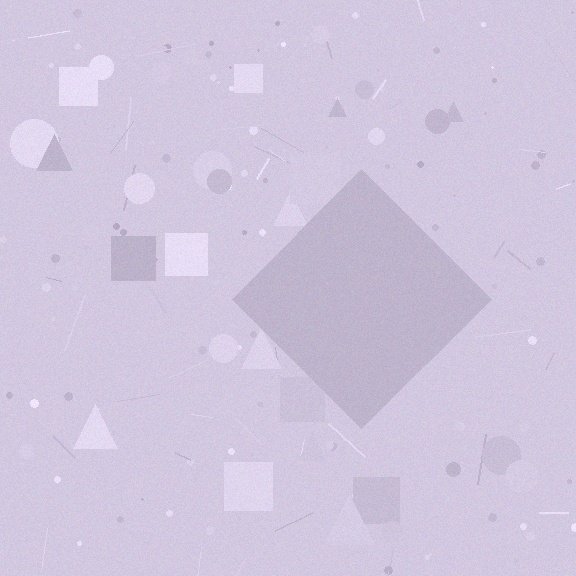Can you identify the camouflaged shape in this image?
The camouflaged shape is a diamond.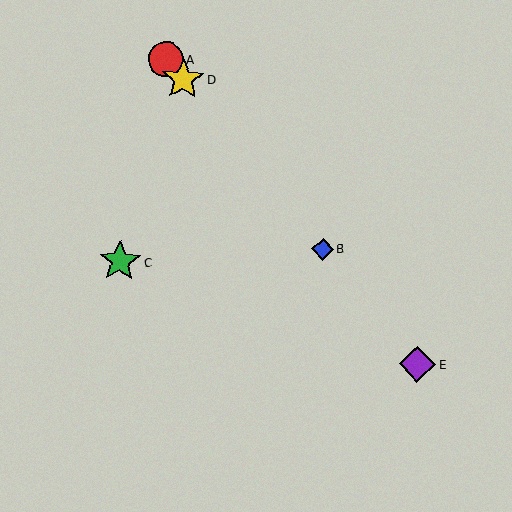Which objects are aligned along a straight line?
Objects A, B, D, E are aligned along a straight line.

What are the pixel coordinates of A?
Object A is at (166, 59).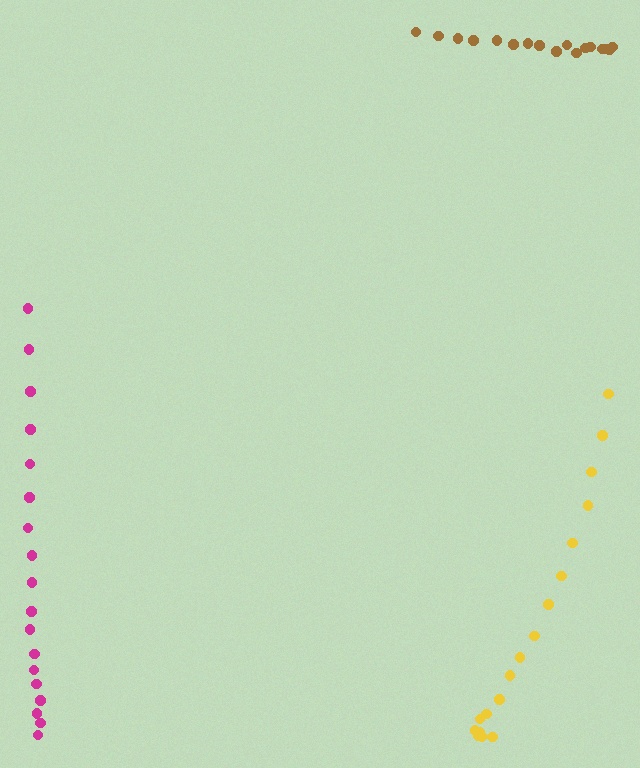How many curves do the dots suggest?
There are 3 distinct paths.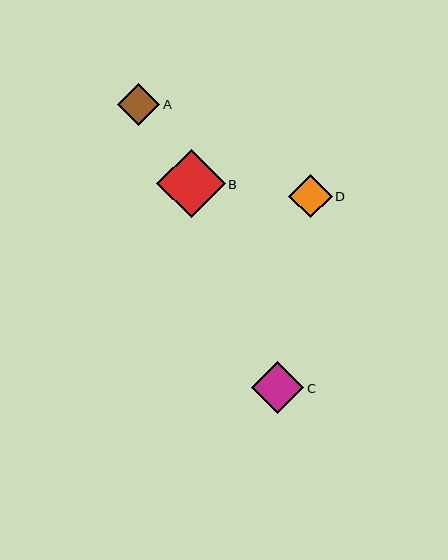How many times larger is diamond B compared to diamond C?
Diamond B is approximately 1.3 times the size of diamond C.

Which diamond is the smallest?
Diamond A is the smallest with a size of approximately 42 pixels.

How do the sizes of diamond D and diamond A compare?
Diamond D and diamond A are approximately the same size.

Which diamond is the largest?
Diamond B is the largest with a size of approximately 68 pixels.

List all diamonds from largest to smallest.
From largest to smallest: B, C, D, A.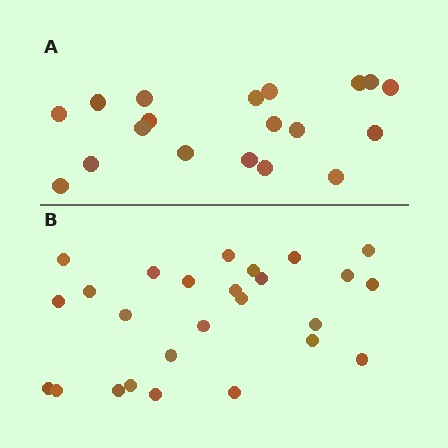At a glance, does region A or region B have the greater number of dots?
Region B (the bottom region) has more dots.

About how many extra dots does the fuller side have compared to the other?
Region B has roughly 8 or so more dots than region A.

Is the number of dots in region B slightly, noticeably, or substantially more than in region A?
Region B has noticeably more, but not dramatically so. The ratio is roughly 1.4 to 1.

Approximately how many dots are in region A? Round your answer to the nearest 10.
About 20 dots. (The exact count is 19, which rounds to 20.)